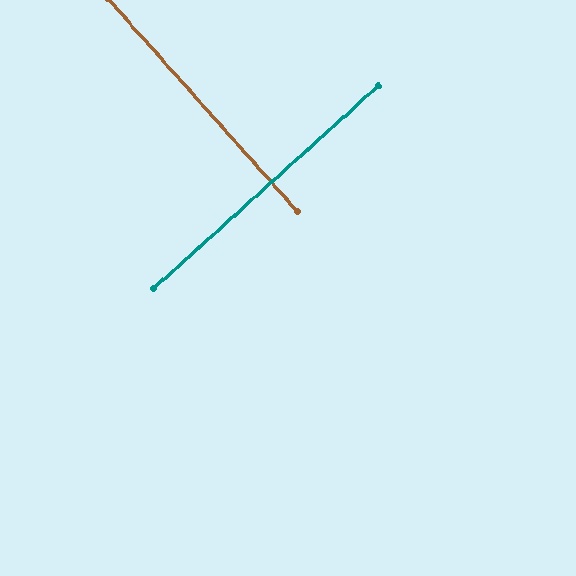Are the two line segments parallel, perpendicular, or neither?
Perpendicular — they meet at approximately 90°.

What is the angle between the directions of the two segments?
Approximately 90 degrees.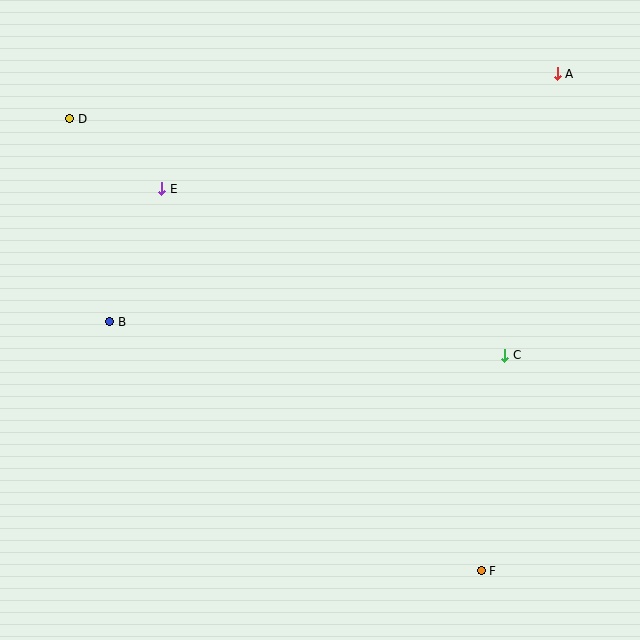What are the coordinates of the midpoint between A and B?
The midpoint between A and B is at (334, 198).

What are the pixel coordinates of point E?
Point E is at (162, 189).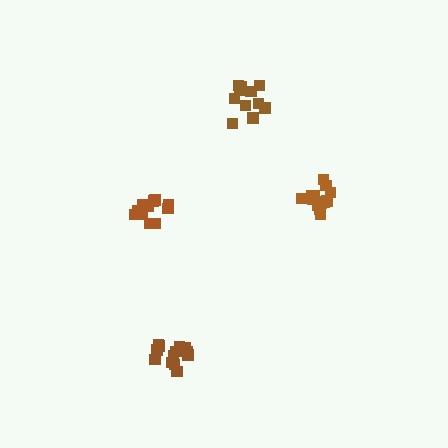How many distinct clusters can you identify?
There are 4 distinct clusters.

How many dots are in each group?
Group 1: 12 dots, Group 2: 13 dots, Group 3: 11 dots, Group 4: 14 dots (50 total).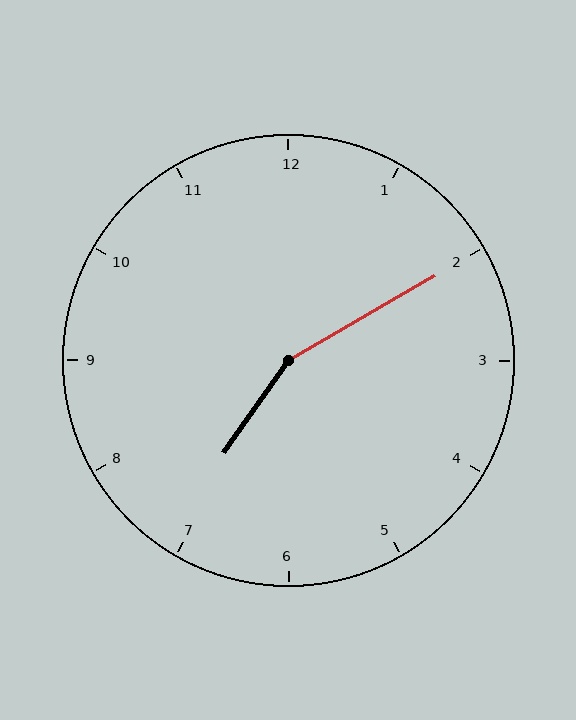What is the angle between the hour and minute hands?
Approximately 155 degrees.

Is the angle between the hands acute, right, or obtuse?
It is obtuse.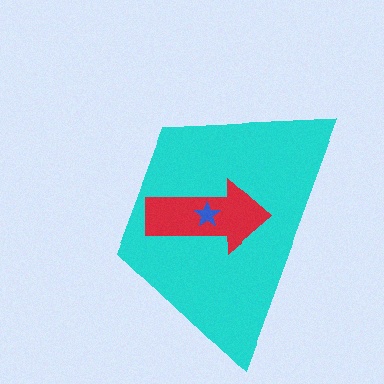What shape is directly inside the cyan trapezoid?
The red arrow.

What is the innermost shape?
The blue star.